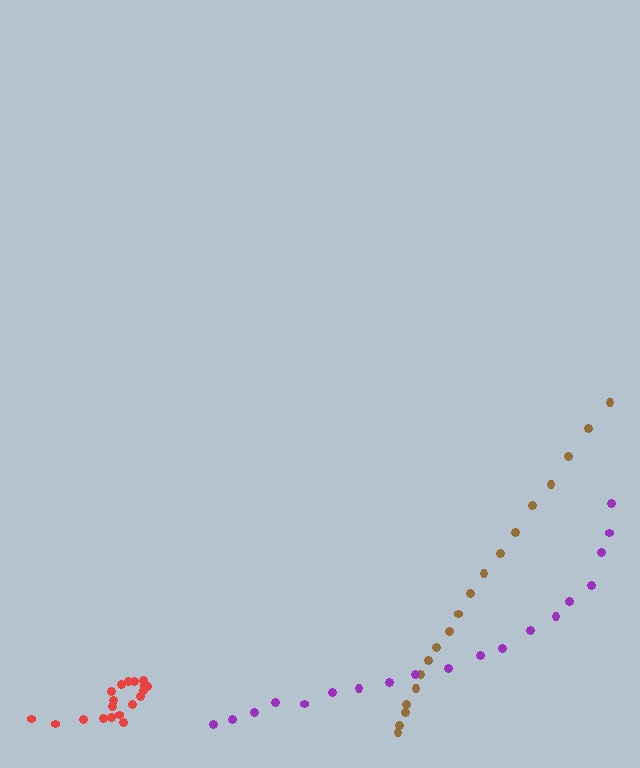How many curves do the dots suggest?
There are 3 distinct paths.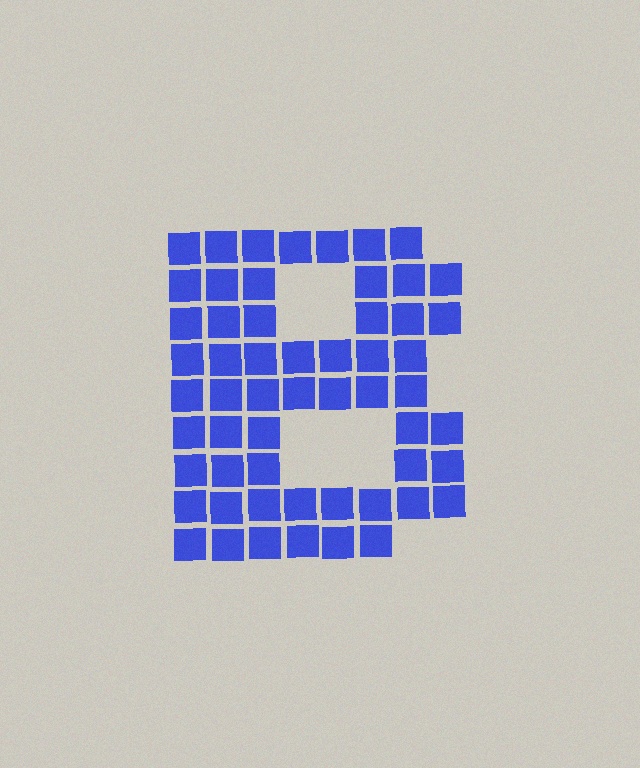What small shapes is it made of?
It is made of small squares.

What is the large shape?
The large shape is the letter B.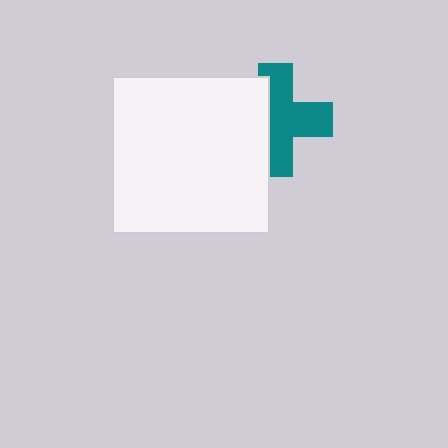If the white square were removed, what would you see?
You would see the complete teal cross.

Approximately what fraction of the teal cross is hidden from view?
Roughly 38% of the teal cross is hidden behind the white square.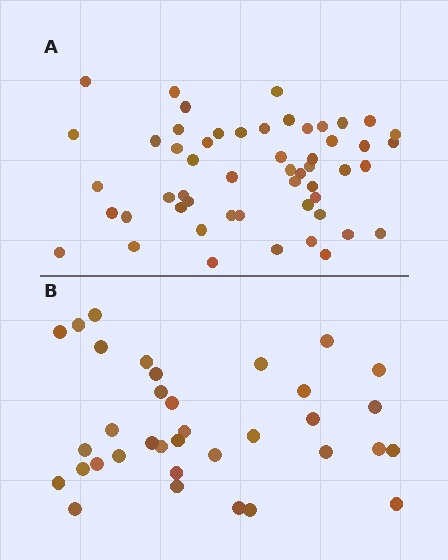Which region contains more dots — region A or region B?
Region A (the top region) has more dots.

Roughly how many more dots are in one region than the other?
Region A has approximately 20 more dots than region B.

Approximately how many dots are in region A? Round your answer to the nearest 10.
About 50 dots. (The exact count is 53, which rounds to 50.)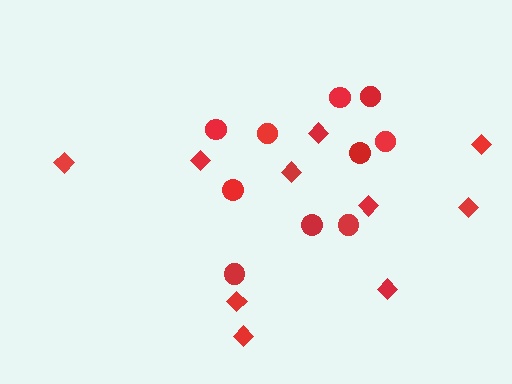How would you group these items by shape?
There are 2 groups: one group of circles (10) and one group of diamonds (10).